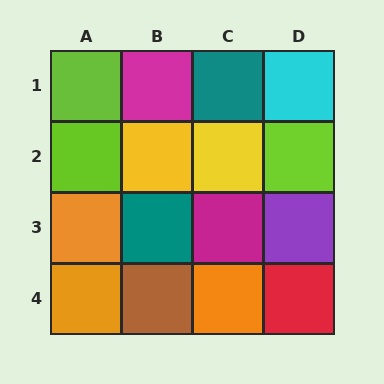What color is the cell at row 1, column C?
Teal.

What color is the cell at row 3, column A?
Orange.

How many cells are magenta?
2 cells are magenta.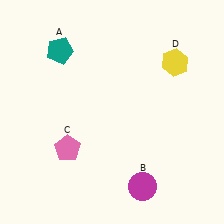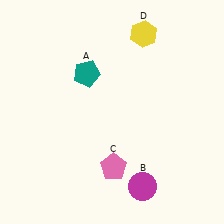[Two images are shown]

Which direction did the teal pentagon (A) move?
The teal pentagon (A) moved right.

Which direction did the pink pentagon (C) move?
The pink pentagon (C) moved right.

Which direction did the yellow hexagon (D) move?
The yellow hexagon (D) moved left.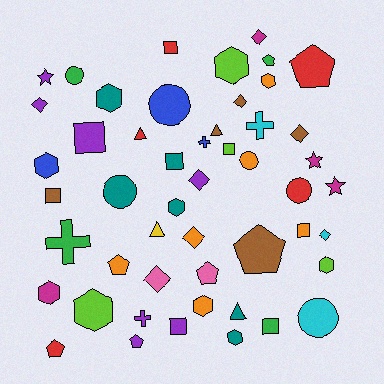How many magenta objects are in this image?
There are 4 magenta objects.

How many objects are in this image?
There are 50 objects.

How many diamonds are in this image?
There are 8 diamonds.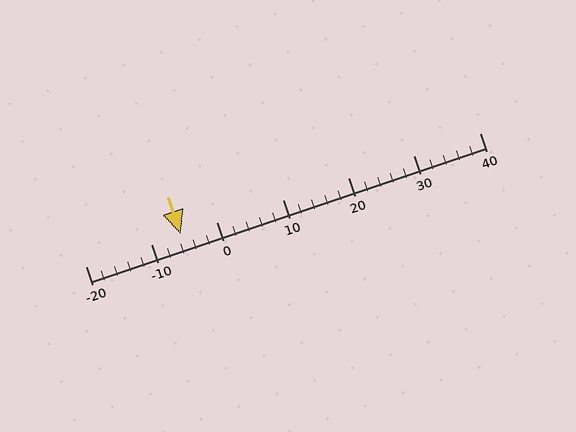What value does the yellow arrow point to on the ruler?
The yellow arrow points to approximately -6.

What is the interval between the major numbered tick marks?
The major tick marks are spaced 10 units apart.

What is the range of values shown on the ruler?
The ruler shows values from -20 to 40.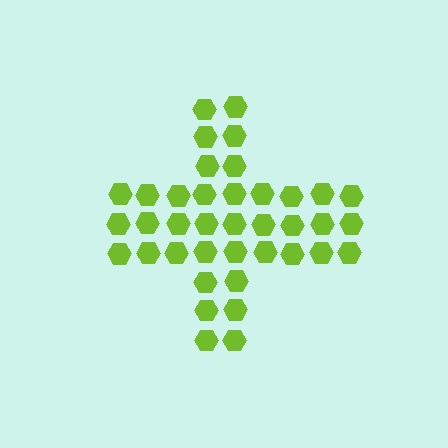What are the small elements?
The small elements are hexagons.